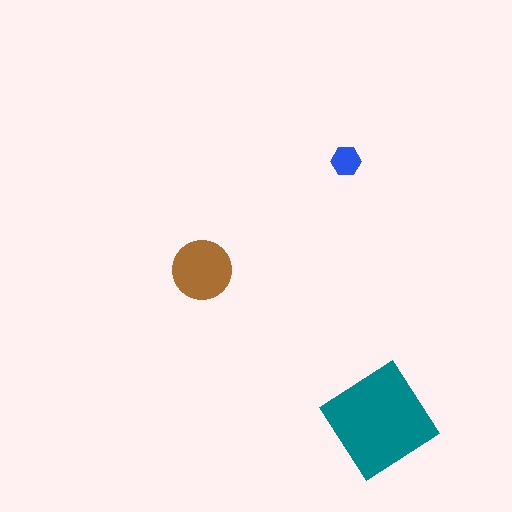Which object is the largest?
The teal diamond.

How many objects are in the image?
There are 3 objects in the image.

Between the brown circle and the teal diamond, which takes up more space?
The teal diamond.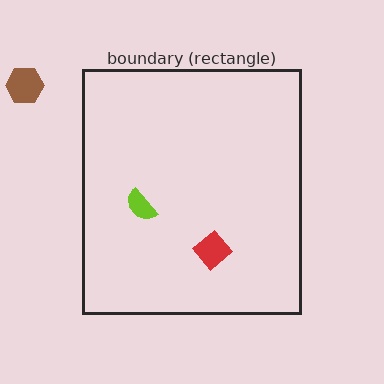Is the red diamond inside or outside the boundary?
Inside.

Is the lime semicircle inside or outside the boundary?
Inside.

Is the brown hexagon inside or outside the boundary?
Outside.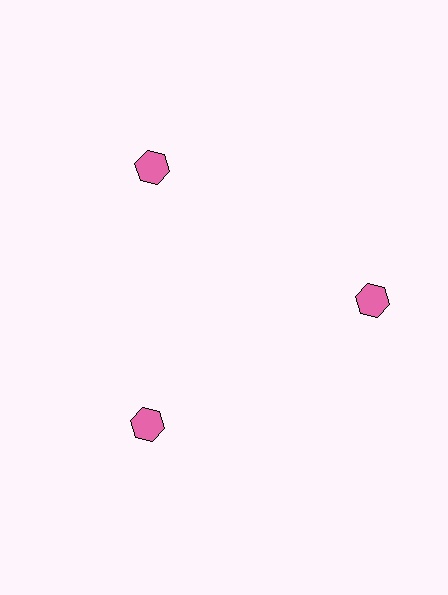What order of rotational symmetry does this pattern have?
This pattern has 3-fold rotational symmetry.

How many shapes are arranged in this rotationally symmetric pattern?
There are 3 shapes, arranged in 3 groups of 1.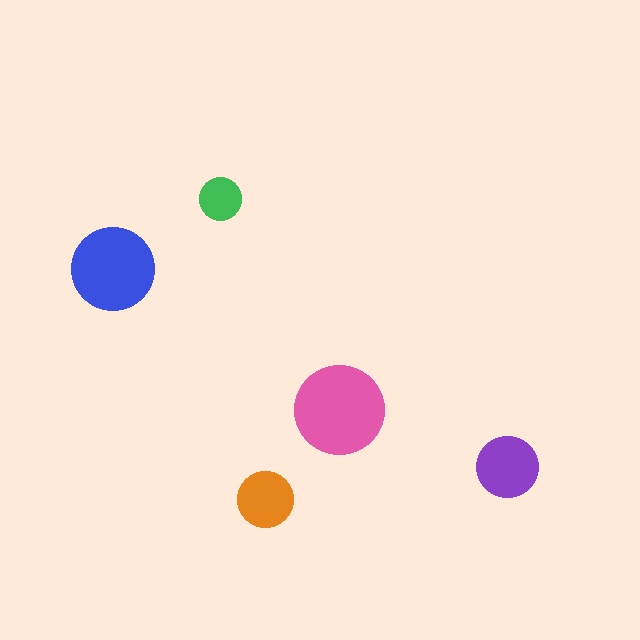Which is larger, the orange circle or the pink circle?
The pink one.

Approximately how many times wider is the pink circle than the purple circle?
About 1.5 times wider.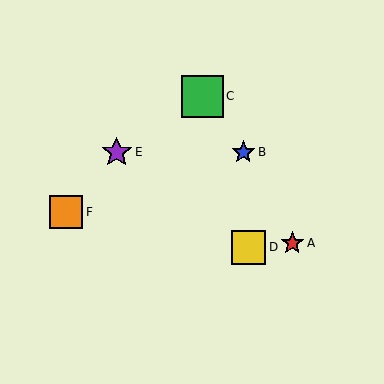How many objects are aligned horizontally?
2 objects (B, E) are aligned horizontally.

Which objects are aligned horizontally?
Objects B, E are aligned horizontally.